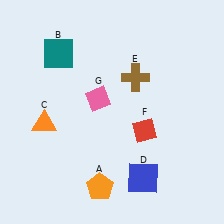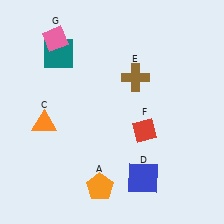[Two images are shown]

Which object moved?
The pink diamond (G) moved up.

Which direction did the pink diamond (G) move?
The pink diamond (G) moved up.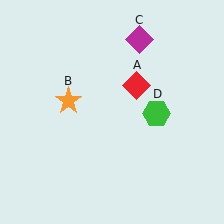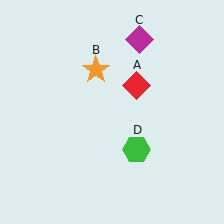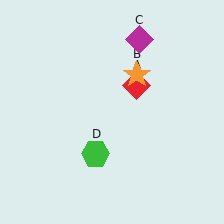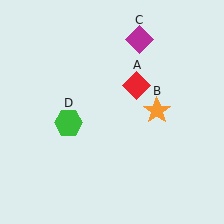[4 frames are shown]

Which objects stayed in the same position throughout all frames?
Red diamond (object A) and magenta diamond (object C) remained stationary.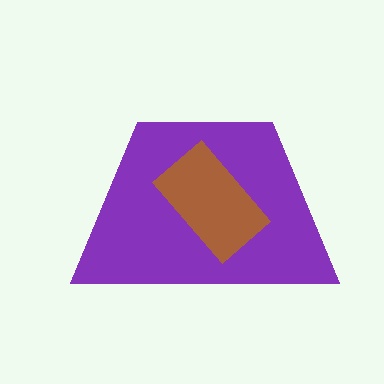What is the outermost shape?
The purple trapezoid.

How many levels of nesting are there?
2.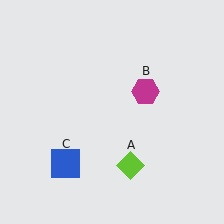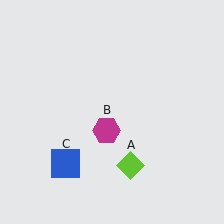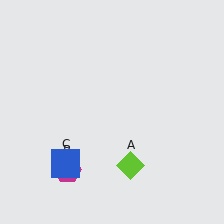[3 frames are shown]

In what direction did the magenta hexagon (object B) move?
The magenta hexagon (object B) moved down and to the left.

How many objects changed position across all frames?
1 object changed position: magenta hexagon (object B).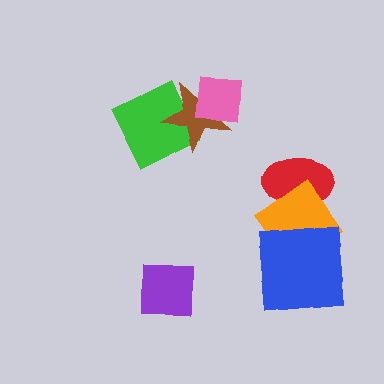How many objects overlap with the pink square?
1 object overlaps with the pink square.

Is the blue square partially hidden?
No, no other shape covers it.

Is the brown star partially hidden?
Yes, it is partially covered by another shape.